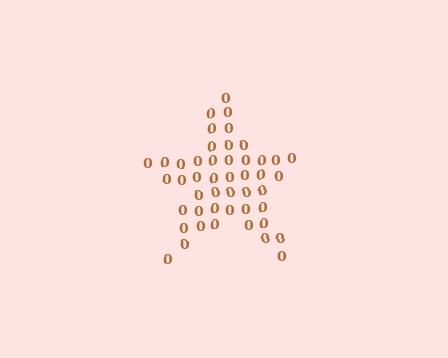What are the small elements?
The small elements are digit 0's.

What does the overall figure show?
The overall figure shows a star.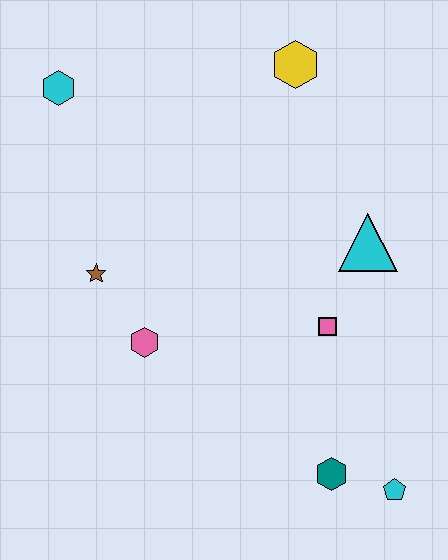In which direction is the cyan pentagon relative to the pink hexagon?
The cyan pentagon is to the right of the pink hexagon.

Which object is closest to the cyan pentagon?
The teal hexagon is closest to the cyan pentagon.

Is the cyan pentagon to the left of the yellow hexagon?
No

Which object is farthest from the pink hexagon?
The yellow hexagon is farthest from the pink hexagon.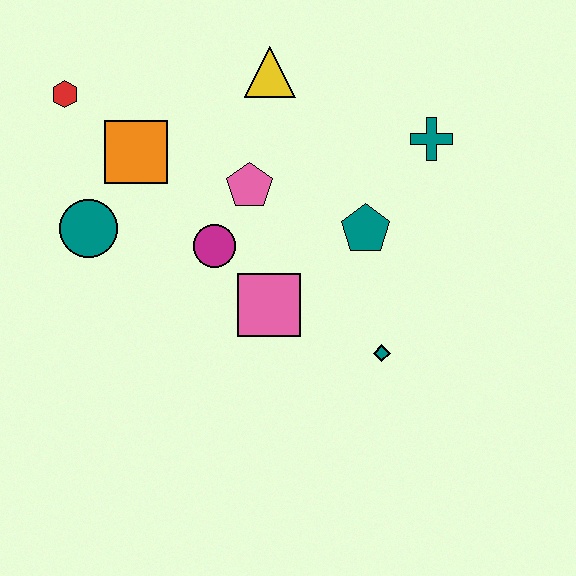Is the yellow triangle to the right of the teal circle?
Yes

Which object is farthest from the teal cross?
The red hexagon is farthest from the teal cross.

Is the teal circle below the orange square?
Yes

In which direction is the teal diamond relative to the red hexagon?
The teal diamond is to the right of the red hexagon.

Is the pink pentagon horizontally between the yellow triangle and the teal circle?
Yes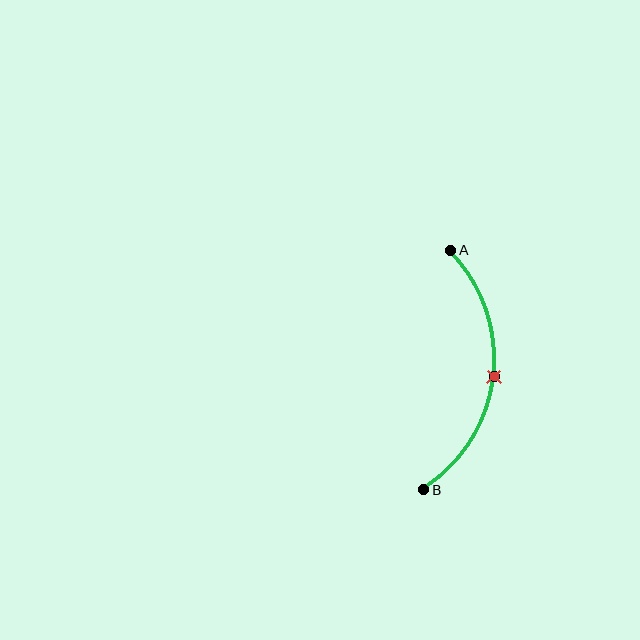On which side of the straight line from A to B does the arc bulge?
The arc bulges to the right of the straight line connecting A and B.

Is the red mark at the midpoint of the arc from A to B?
Yes. The red mark lies on the arc at equal arc-length from both A and B — it is the arc midpoint.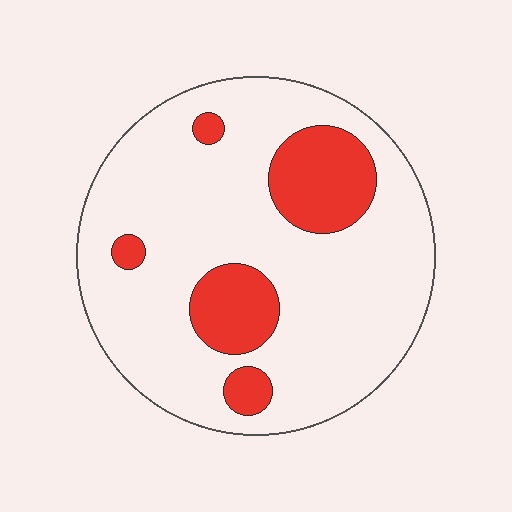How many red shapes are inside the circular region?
5.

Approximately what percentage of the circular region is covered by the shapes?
Approximately 20%.